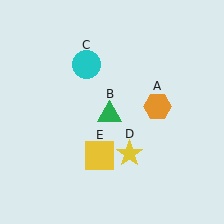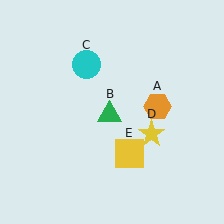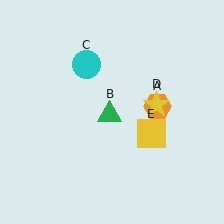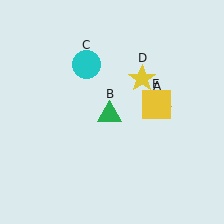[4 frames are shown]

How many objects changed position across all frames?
2 objects changed position: yellow star (object D), yellow square (object E).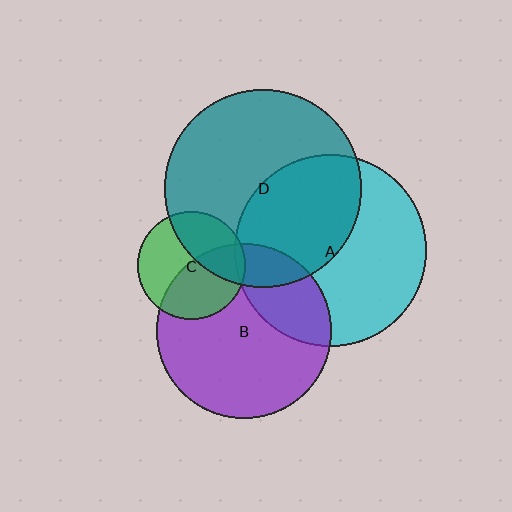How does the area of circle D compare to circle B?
Approximately 1.3 times.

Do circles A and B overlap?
Yes.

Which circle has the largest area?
Circle D (teal).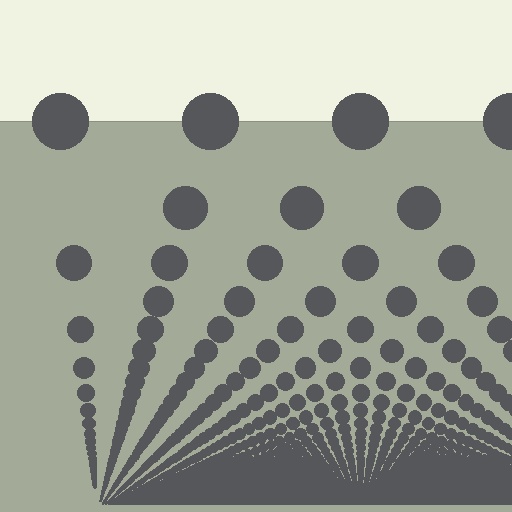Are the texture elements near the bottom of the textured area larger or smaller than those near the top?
Smaller. The gradient is inverted — elements near the bottom are smaller and denser.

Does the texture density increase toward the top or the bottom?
Density increases toward the bottom.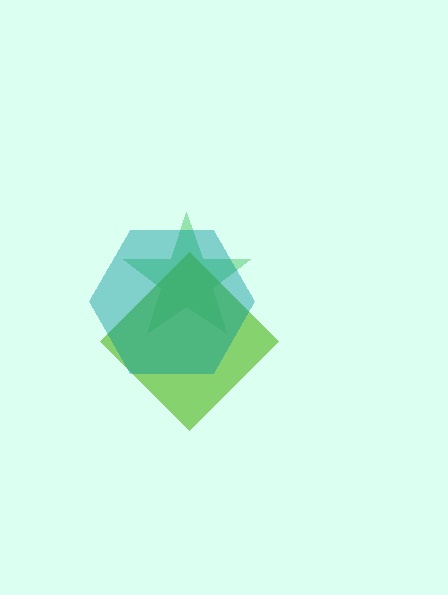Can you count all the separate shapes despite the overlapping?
Yes, there are 3 separate shapes.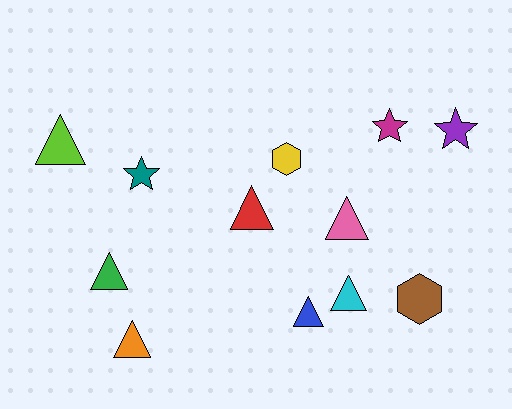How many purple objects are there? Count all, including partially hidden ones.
There is 1 purple object.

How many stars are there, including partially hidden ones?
There are 3 stars.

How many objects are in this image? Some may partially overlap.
There are 12 objects.